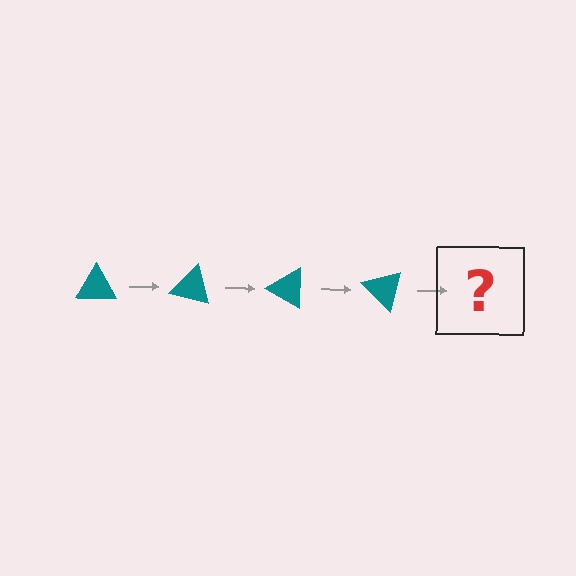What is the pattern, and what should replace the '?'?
The pattern is that the triangle rotates 15 degrees each step. The '?' should be a teal triangle rotated 60 degrees.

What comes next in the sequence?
The next element should be a teal triangle rotated 60 degrees.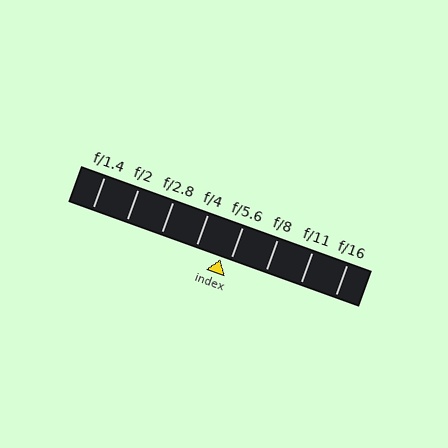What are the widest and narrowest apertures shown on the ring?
The widest aperture shown is f/1.4 and the narrowest is f/16.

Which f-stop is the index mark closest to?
The index mark is closest to f/5.6.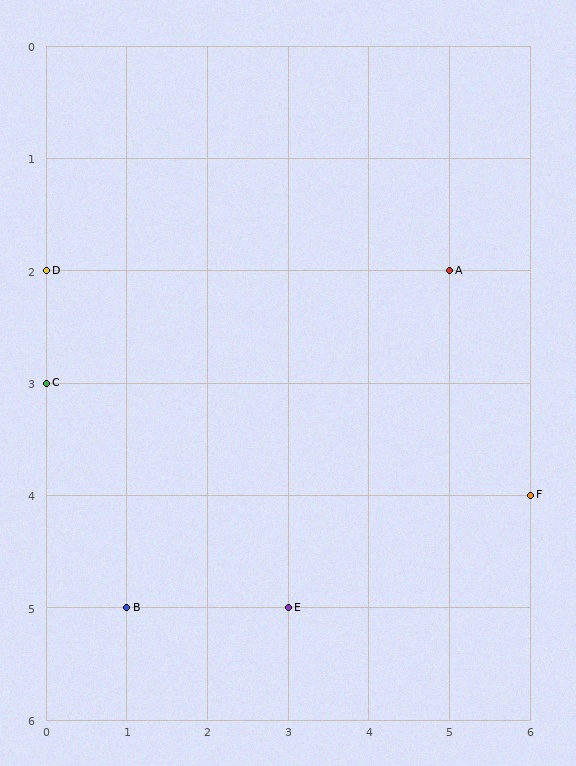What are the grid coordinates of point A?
Point A is at grid coordinates (5, 2).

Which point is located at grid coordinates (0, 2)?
Point D is at (0, 2).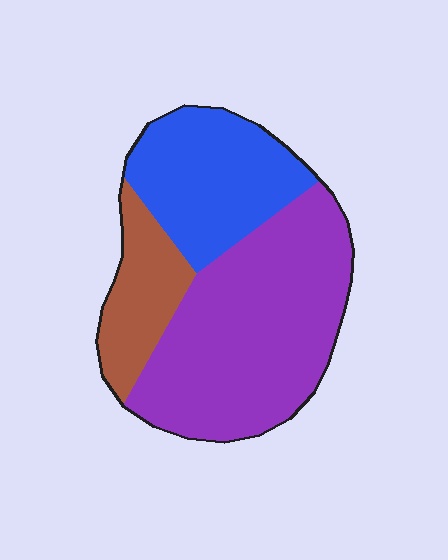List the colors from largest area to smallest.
From largest to smallest: purple, blue, brown.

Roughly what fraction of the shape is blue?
Blue takes up between a sixth and a third of the shape.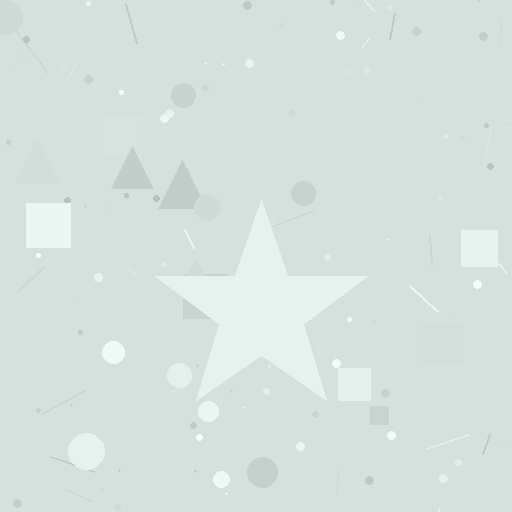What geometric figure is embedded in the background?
A star is embedded in the background.